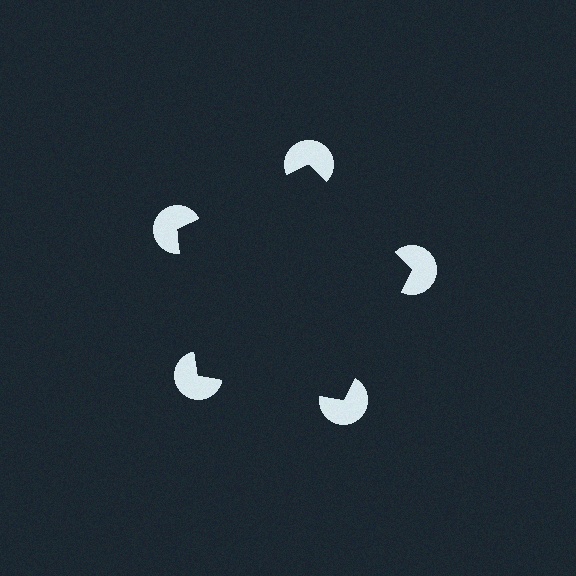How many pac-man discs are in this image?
There are 5 — one at each vertex of the illusory pentagon.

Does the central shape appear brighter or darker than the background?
It typically appears slightly darker than the background, even though no actual brightness change is drawn.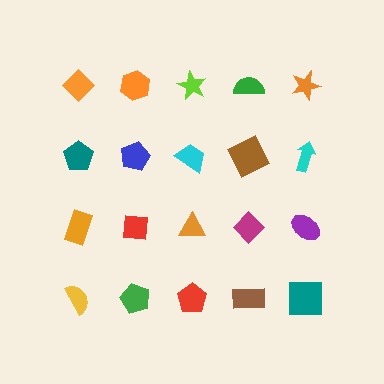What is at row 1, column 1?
An orange diamond.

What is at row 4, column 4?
A brown rectangle.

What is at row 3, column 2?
A red square.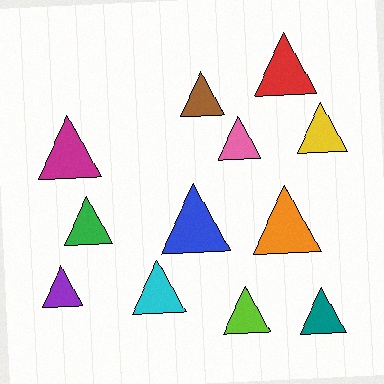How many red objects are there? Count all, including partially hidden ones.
There is 1 red object.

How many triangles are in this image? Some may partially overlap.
There are 12 triangles.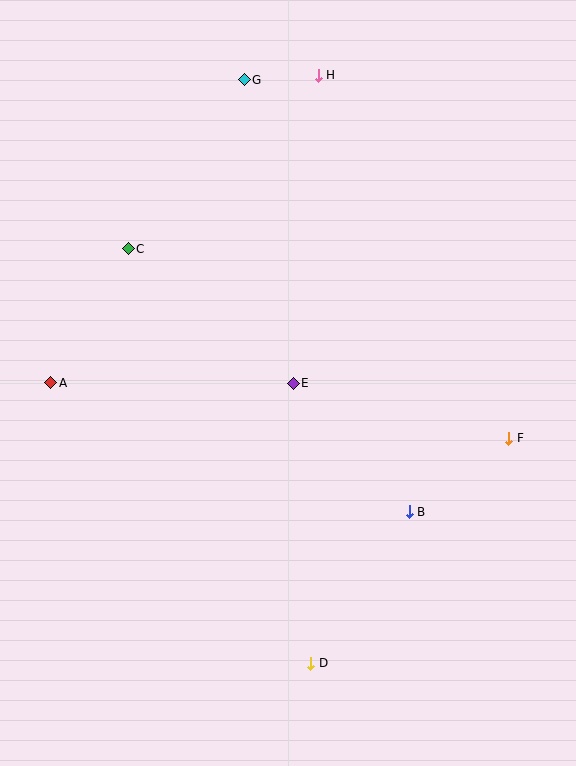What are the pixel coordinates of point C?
Point C is at (128, 249).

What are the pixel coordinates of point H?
Point H is at (318, 75).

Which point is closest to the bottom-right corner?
Point D is closest to the bottom-right corner.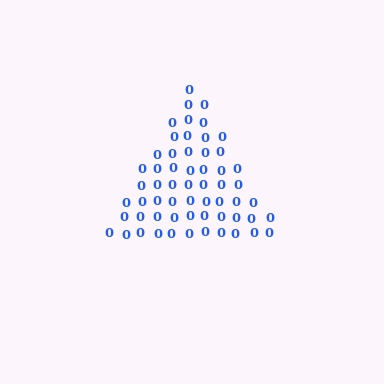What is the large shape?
The large shape is a triangle.